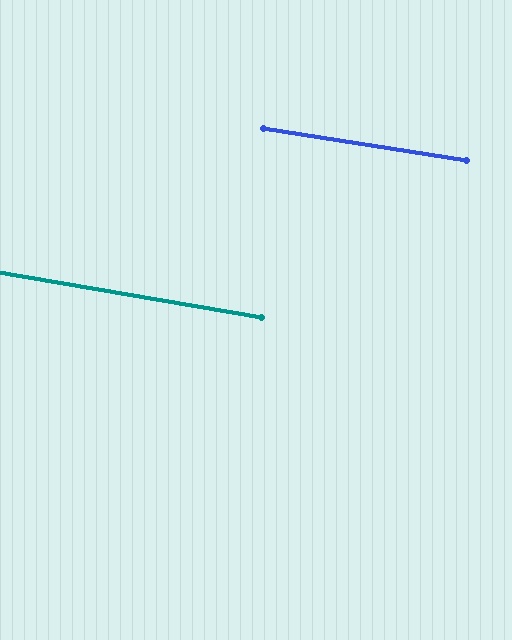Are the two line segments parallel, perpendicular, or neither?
Parallel — their directions differ by only 0.7°.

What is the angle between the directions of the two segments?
Approximately 1 degree.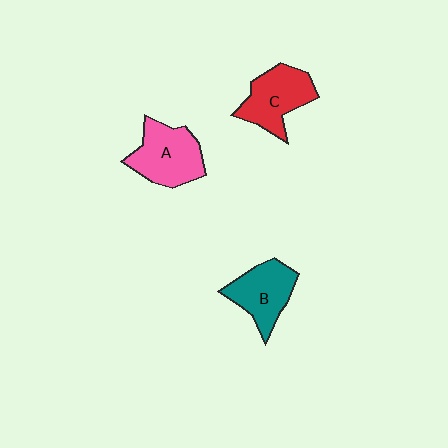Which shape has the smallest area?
Shape B (teal).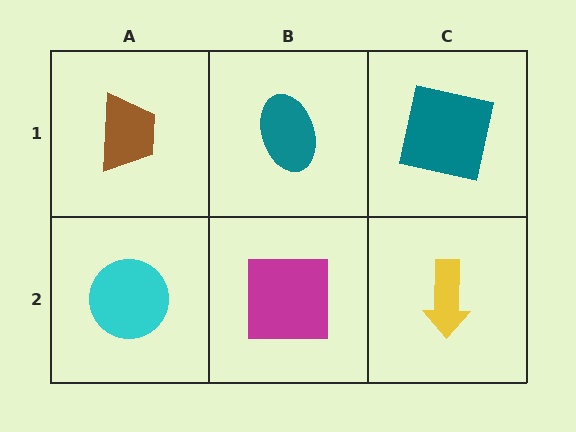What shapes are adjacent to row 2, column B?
A teal ellipse (row 1, column B), a cyan circle (row 2, column A), a yellow arrow (row 2, column C).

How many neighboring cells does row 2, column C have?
2.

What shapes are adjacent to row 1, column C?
A yellow arrow (row 2, column C), a teal ellipse (row 1, column B).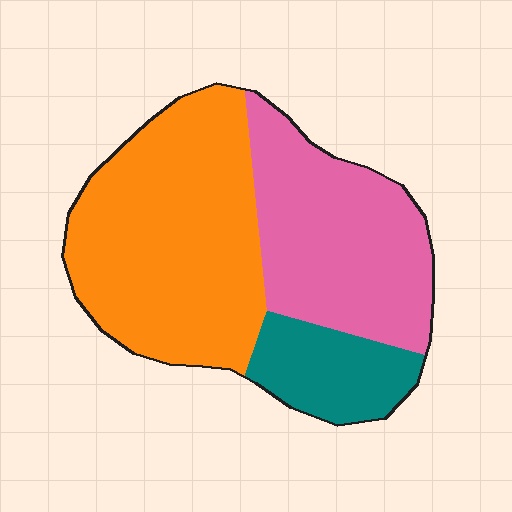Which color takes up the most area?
Orange, at roughly 50%.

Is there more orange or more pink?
Orange.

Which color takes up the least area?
Teal, at roughly 15%.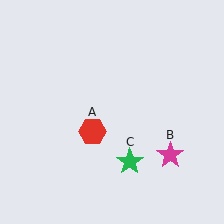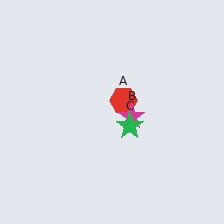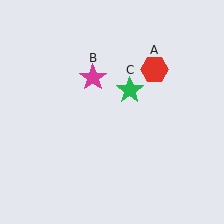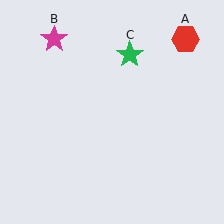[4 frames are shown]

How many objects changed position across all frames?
3 objects changed position: red hexagon (object A), magenta star (object B), green star (object C).